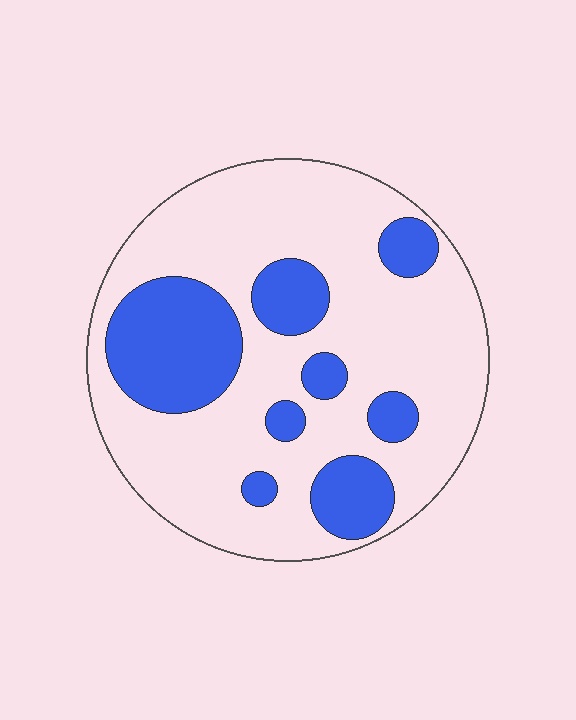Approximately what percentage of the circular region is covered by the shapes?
Approximately 25%.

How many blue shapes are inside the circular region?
8.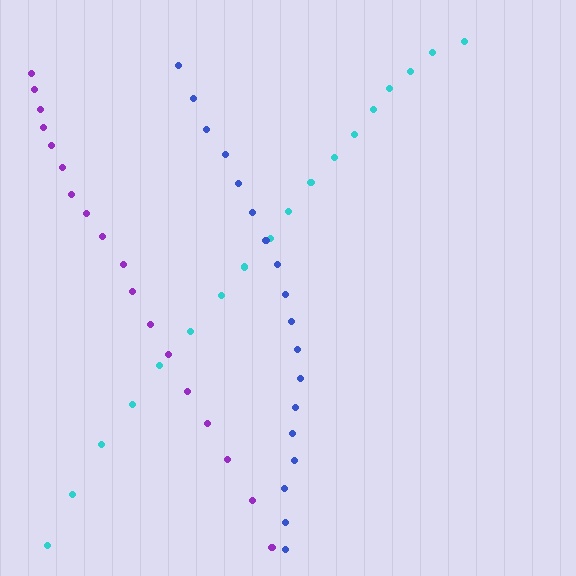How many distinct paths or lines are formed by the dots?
There are 3 distinct paths.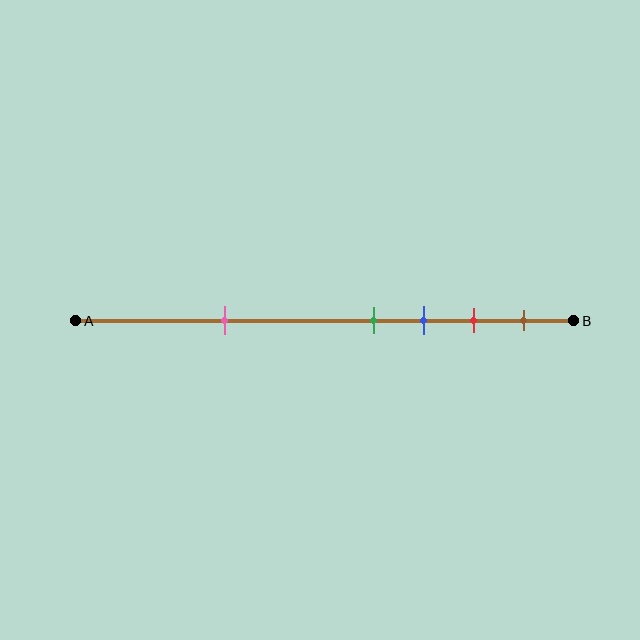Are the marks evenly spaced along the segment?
No, the marks are not evenly spaced.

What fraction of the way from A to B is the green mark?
The green mark is approximately 60% (0.6) of the way from A to B.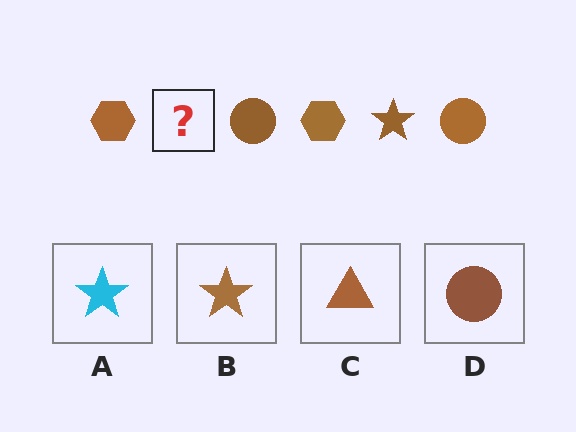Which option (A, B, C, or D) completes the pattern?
B.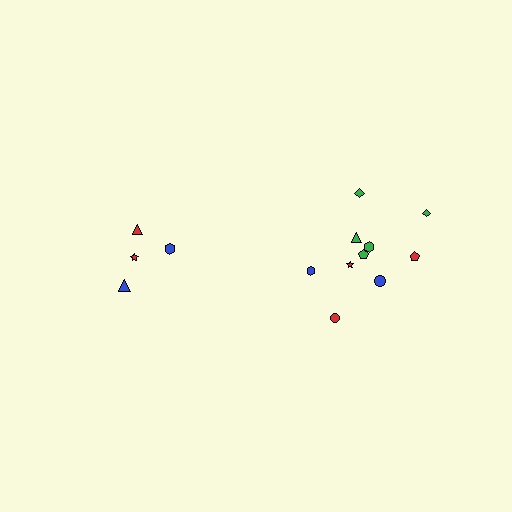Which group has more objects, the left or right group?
The right group.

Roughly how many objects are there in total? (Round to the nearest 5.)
Roughly 15 objects in total.